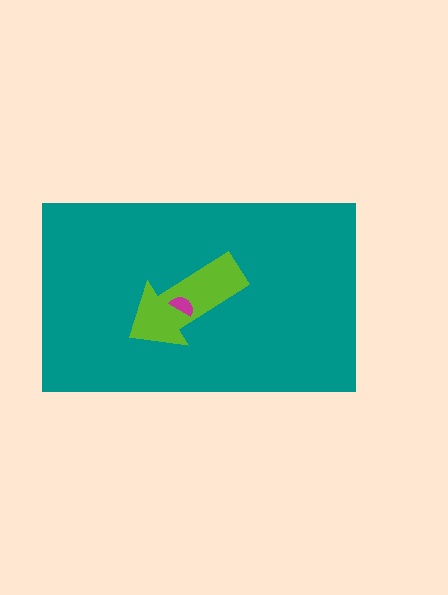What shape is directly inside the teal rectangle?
The lime arrow.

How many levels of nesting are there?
3.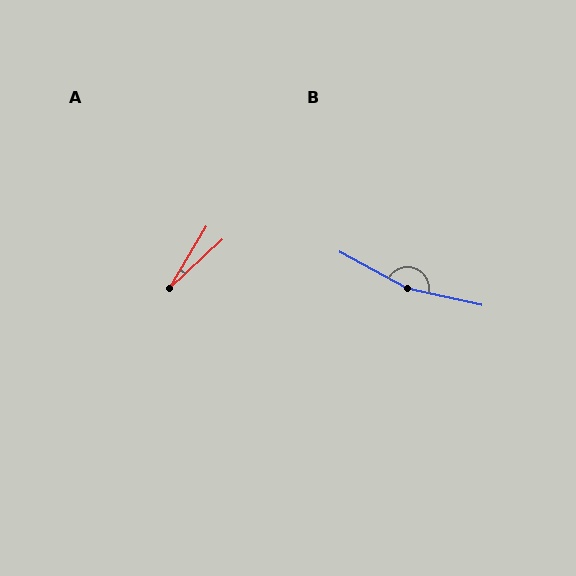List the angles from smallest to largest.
A (16°), B (164°).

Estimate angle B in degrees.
Approximately 164 degrees.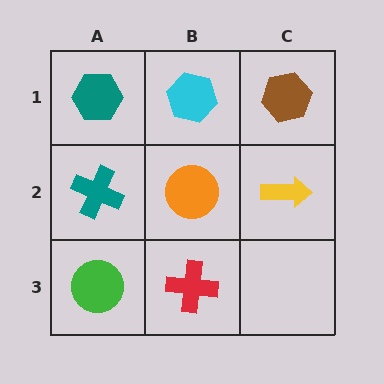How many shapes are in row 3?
2 shapes.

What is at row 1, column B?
A cyan hexagon.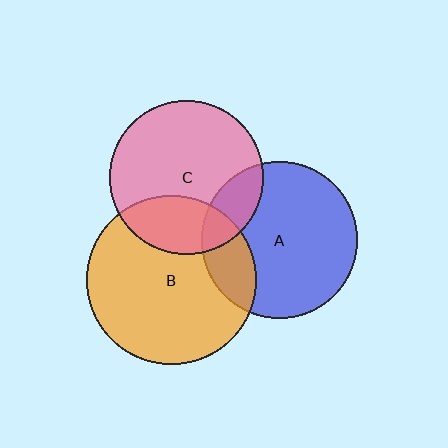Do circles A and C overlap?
Yes.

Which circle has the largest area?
Circle B (orange).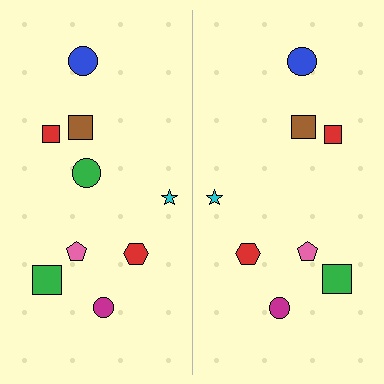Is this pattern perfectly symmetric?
No, the pattern is not perfectly symmetric. A green circle is missing from the right side.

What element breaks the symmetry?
A green circle is missing from the right side.